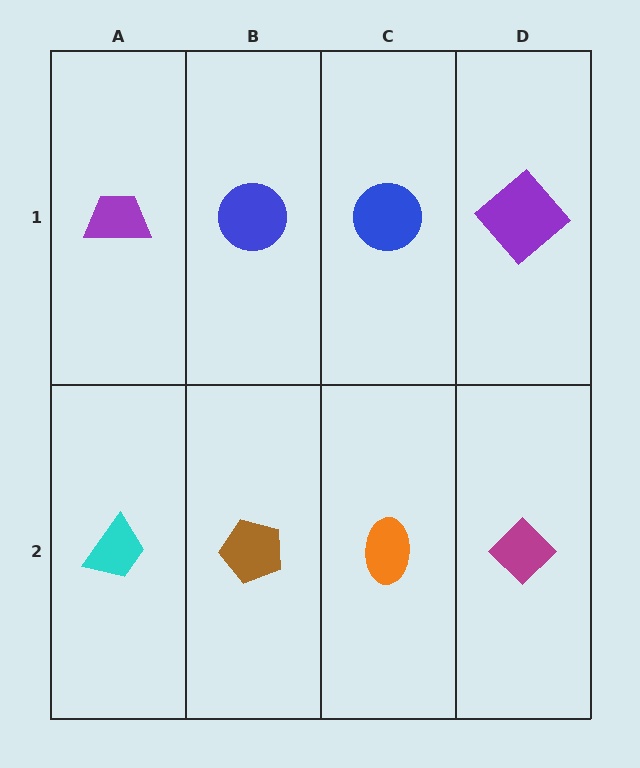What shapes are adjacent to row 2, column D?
A purple diamond (row 1, column D), an orange ellipse (row 2, column C).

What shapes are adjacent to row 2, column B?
A blue circle (row 1, column B), a cyan trapezoid (row 2, column A), an orange ellipse (row 2, column C).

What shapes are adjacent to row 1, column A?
A cyan trapezoid (row 2, column A), a blue circle (row 1, column B).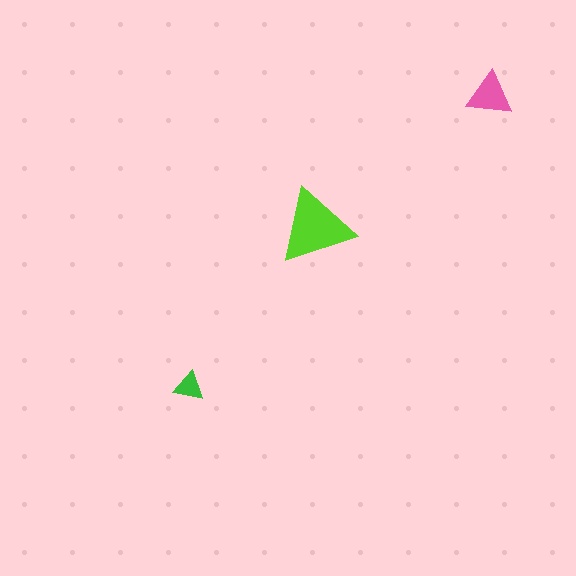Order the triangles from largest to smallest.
the lime one, the pink one, the green one.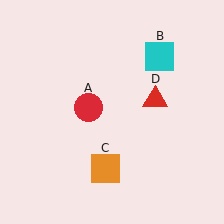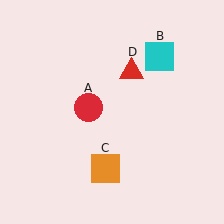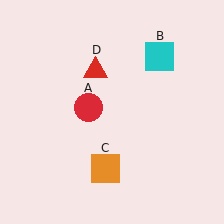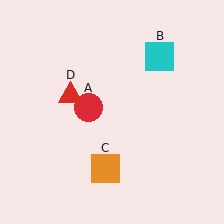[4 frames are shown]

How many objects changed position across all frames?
1 object changed position: red triangle (object D).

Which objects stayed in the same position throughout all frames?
Red circle (object A) and cyan square (object B) and orange square (object C) remained stationary.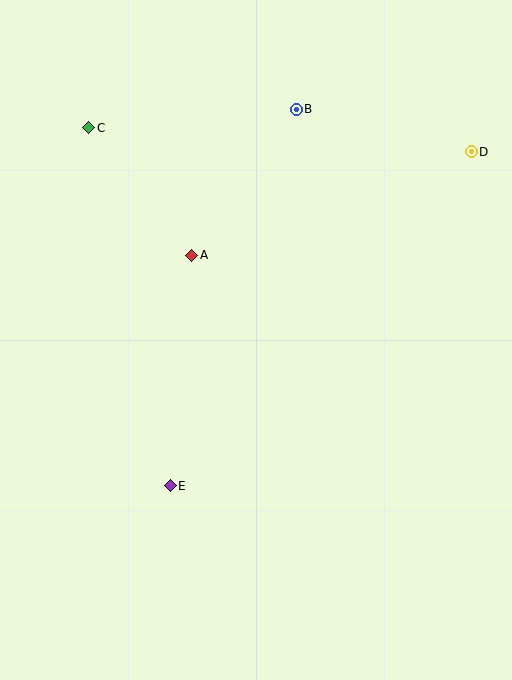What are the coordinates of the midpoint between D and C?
The midpoint between D and C is at (280, 140).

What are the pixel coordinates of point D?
Point D is at (471, 152).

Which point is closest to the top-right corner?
Point D is closest to the top-right corner.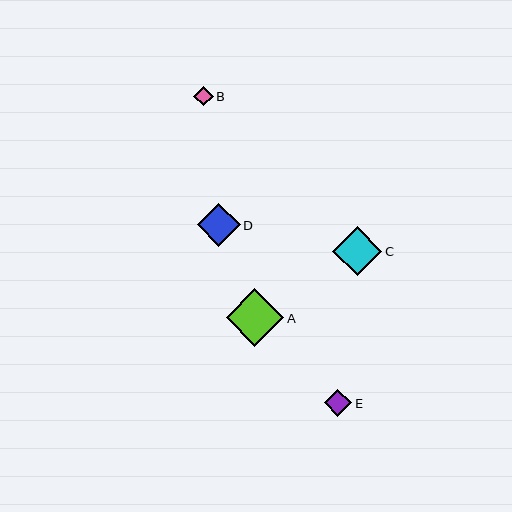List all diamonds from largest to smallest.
From largest to smallest: A, C, D, E, B.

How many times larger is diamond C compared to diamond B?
Diamond C is approximately 2.5 times the size of diamond B.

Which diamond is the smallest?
Diamond B is the smallest with a size of approximately 19 pixels.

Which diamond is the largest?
Diamond A is the largest with a size of approximately 58 pixels.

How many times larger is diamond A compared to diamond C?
Diamond A is approximately 1.2 times the size of diamond C.